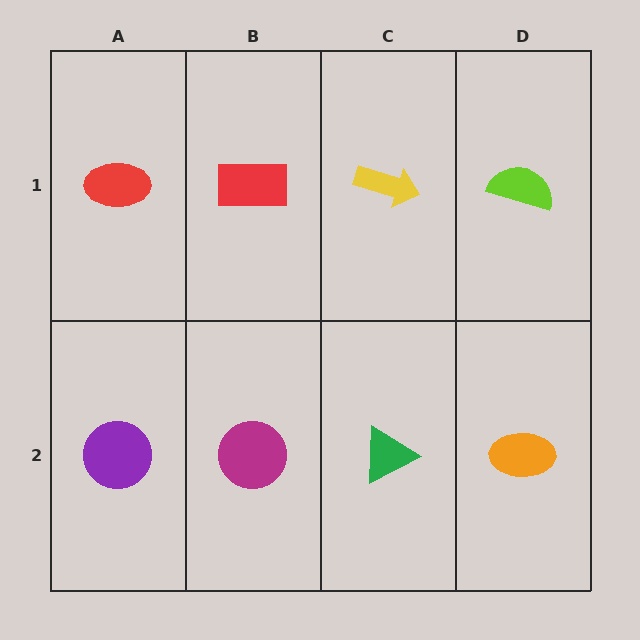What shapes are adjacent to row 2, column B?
A red rectangle (row 1, column B), a purple circle (row 2, column A), a green triangle (row 2, column C).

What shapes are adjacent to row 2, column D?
A lime semicircle (row 1, column D), a green triangle (row 2, column C).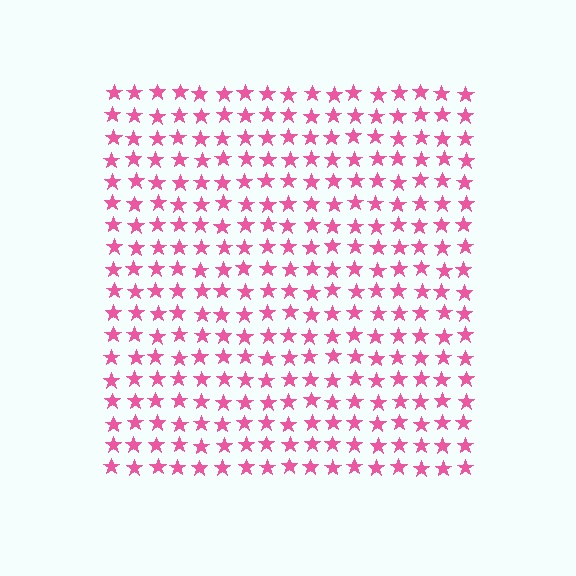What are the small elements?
The small elements are stars.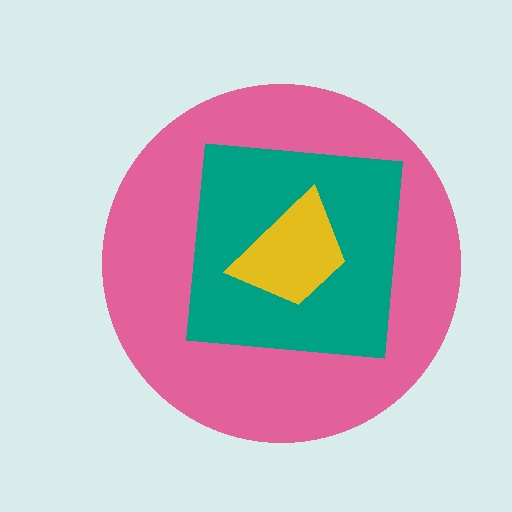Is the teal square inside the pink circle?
Yes.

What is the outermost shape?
The pink circle.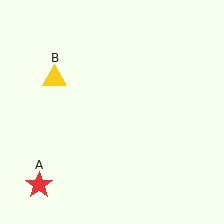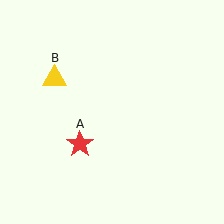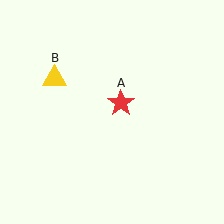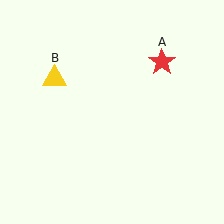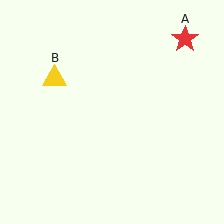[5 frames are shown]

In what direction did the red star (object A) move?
The red star (object A) moved up and to the right.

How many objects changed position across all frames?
1 object changed position: red star (object A).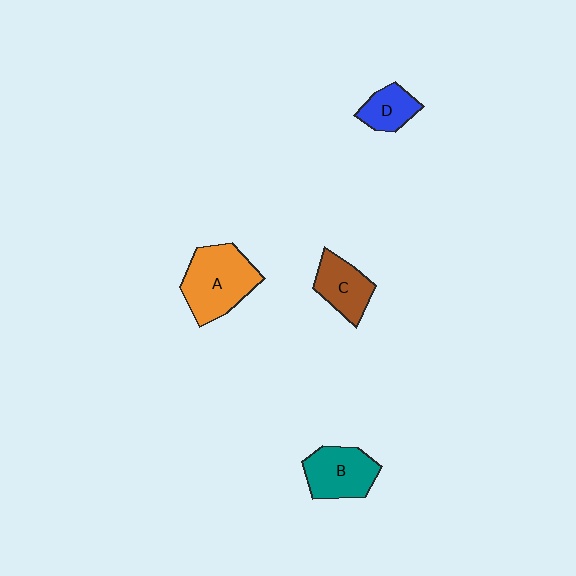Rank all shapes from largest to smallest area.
From largest to smallest: A (orange), B (teal), C (brown), D (blue).